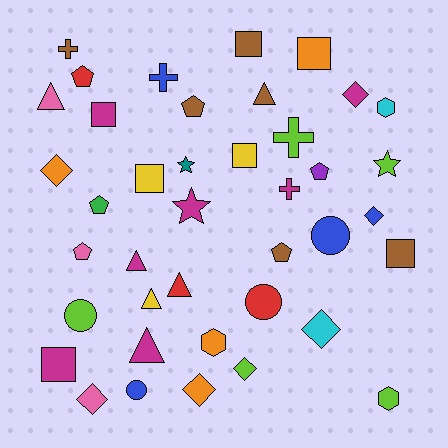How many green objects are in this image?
There is 1 green object.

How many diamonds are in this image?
There are 7 diamonds.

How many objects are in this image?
There are 40 objects.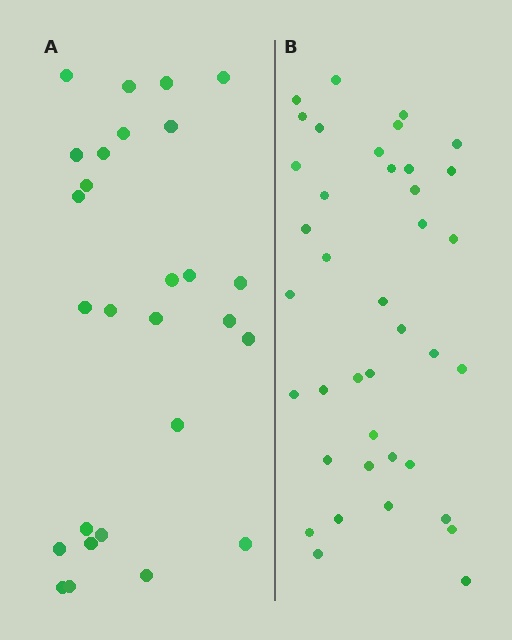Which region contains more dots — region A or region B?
Region B (the right region) has more dots.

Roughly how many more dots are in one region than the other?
Region B has roughly 12 or so more dots than region A.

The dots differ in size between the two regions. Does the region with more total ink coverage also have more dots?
No. Region A has more total ink coverage because its dots are larger, but region B actually contains more individual dots. Total area can be misleading — the number of items is what matters here.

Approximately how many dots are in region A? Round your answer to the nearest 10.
About 30 dots. (The exact count is 27, which rounds to 30.)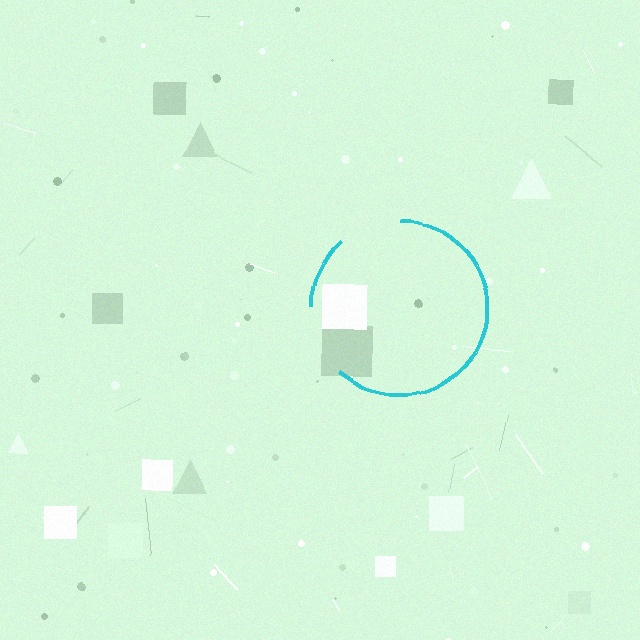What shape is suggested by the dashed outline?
The dashed outline suggests a circle.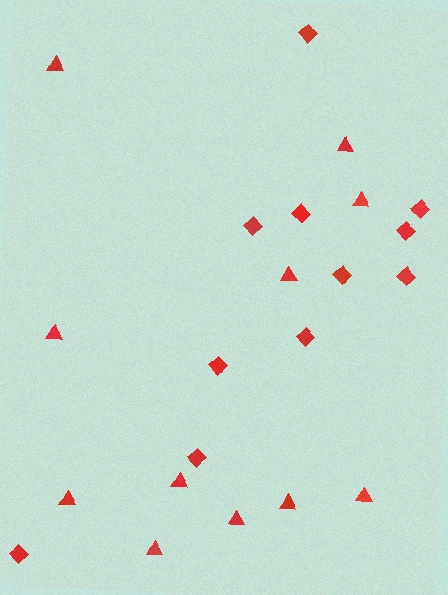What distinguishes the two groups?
There are 2 groups: one group of diamonds (11) and one group of triangles (11).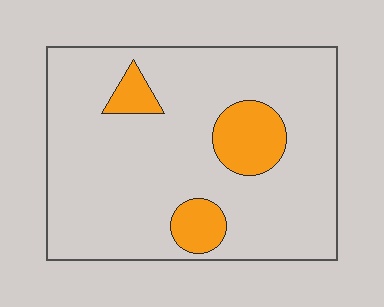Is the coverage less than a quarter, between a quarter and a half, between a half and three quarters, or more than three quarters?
Less than a quarter.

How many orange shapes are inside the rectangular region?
3.